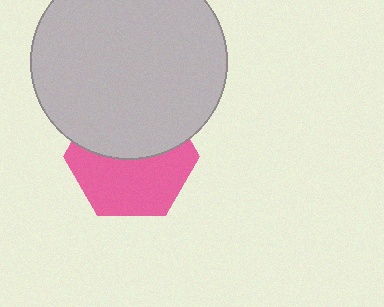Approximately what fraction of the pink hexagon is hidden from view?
Roughly 46% of the pink hexagon is hidden behind the light gray circle.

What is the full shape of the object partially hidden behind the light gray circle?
The partially hidden object is a pink hexagon.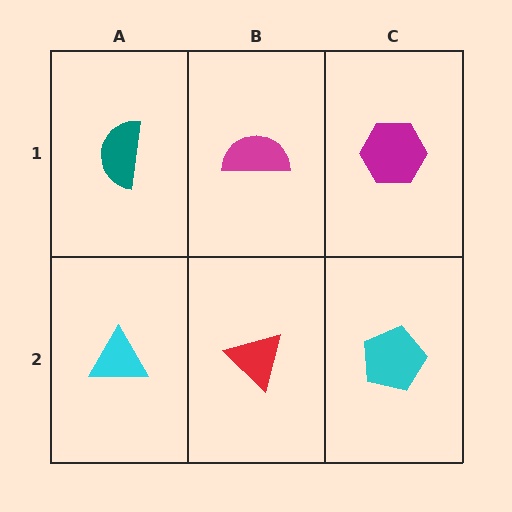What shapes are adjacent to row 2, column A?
A teal semicircle (row 1, column A), a red triangle (row 2, column B).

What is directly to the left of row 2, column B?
A cyan triangle.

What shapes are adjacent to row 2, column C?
A magenta hexagon (row 1, column C), a red triangle (row 2, column B).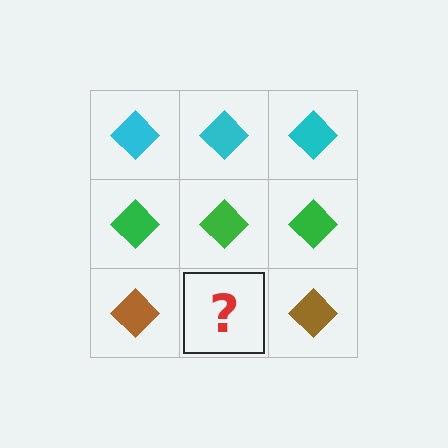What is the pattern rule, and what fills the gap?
The rule is that each row has a consistent color. The gap should be filled with a brown diamond.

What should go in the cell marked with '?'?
The missing cell should contain a brown diamond.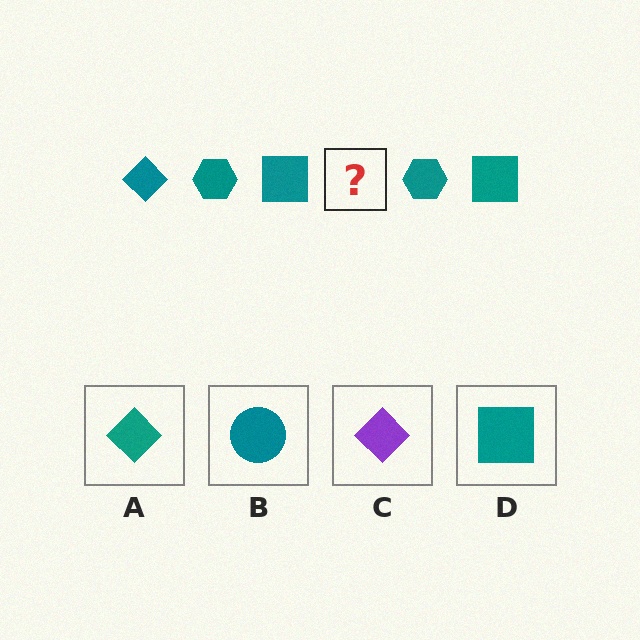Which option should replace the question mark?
Option A.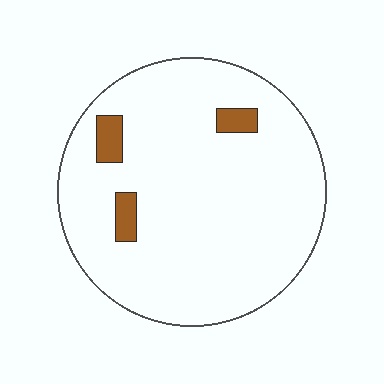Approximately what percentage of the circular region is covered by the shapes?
Approximately 5%.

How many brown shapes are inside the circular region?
3.